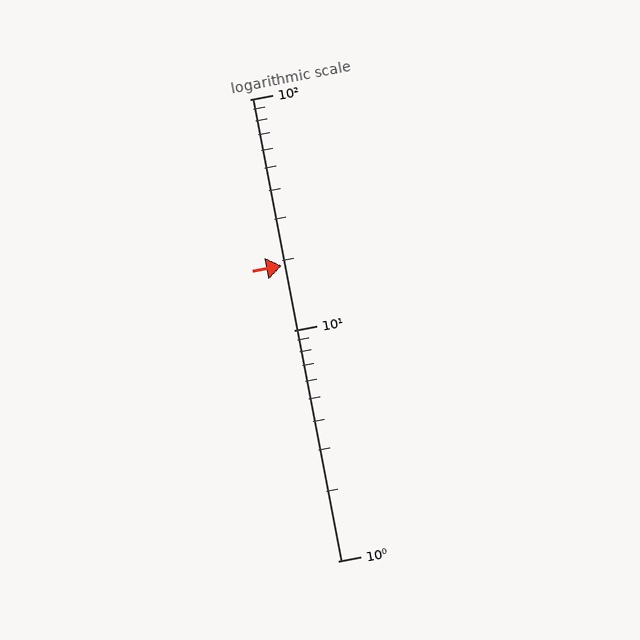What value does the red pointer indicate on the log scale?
The pointer indicates approximately 19.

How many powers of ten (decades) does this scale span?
The scale spans 2 decades, from 1 to 100.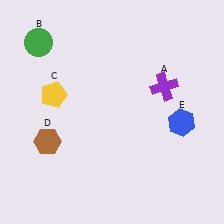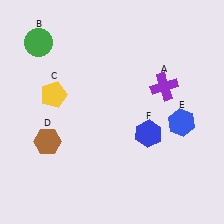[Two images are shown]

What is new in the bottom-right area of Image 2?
A blue hexagon (F) was added in the bottom-right area of Image 2.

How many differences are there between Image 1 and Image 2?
There is 1 difference between the two images.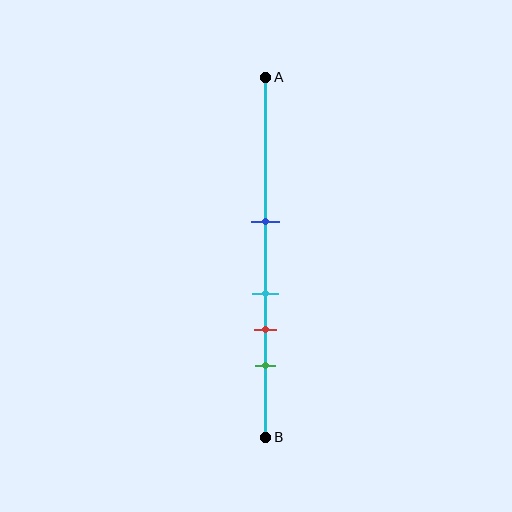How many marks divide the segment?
There are 4 marks dividing the segment.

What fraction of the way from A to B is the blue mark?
The blue mark is approximately 40% (0.4) of the way from A to B.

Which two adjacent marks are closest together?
The cyan and red marks are the closest adjacent pair.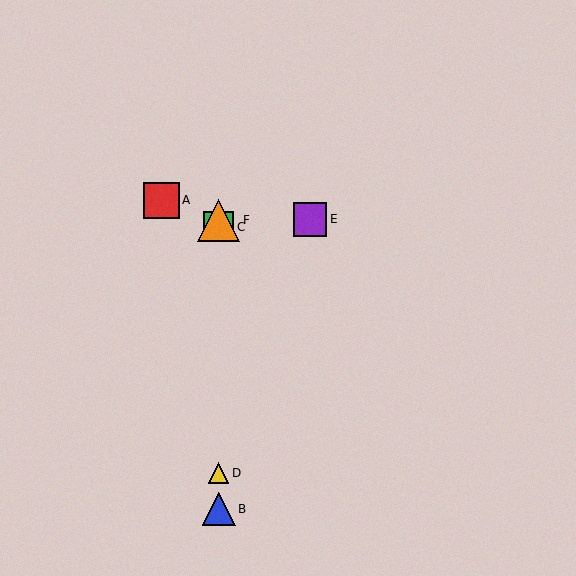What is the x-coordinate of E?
Object E is at x≈310.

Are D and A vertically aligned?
No, D is at x≈219 and A is at x≈161.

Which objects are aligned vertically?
Objects B, C, D, F are aligned vertically.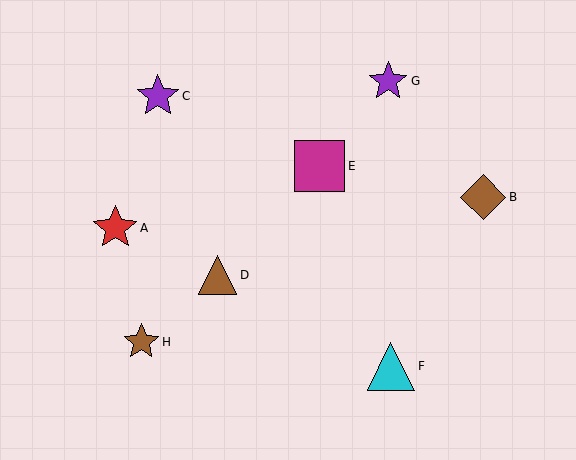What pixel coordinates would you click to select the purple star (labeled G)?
Click at (388, 81) to select the purple star G.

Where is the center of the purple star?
The center of the purple star is at (388, 81).